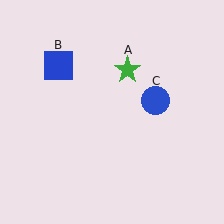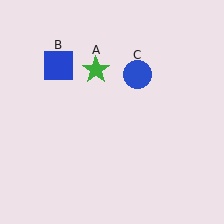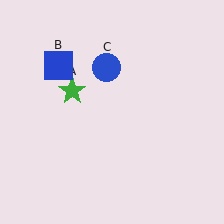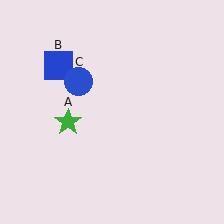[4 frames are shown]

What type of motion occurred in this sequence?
The green star (object A), blue circle (object C) rotated counterclockwise around the center of the scene.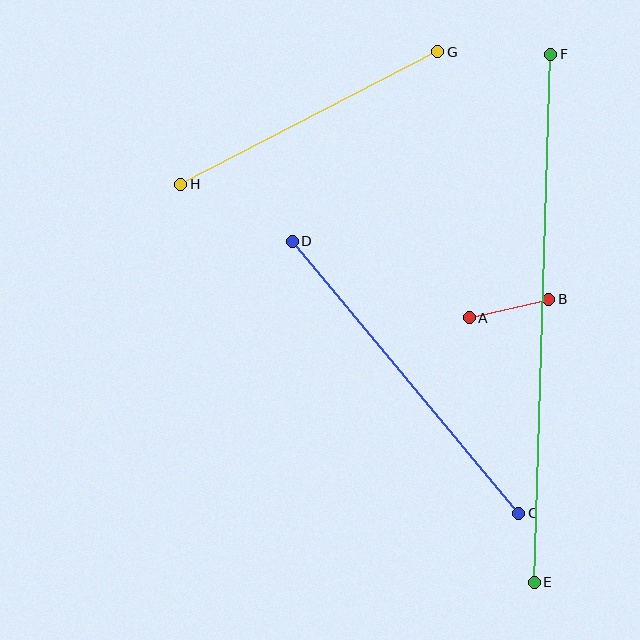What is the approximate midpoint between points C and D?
The midpoint is at approximately (405, 377) pixels.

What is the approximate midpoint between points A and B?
The midpoint is at approximately (509, 308) pixels.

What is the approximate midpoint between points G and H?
The midpoint is at approximately (309, 118) pixels.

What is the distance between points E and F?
The distance is approximately 528 pixels.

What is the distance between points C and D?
The distance is approximately 354 pixels.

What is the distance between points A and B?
The distance is approximately 82 pixels.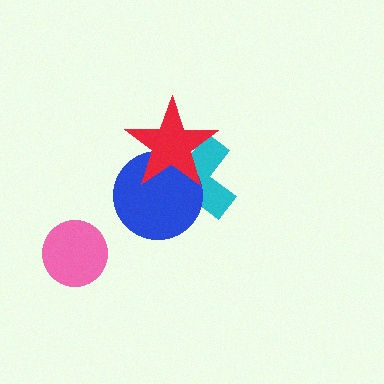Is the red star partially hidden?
No, no other shape covers it.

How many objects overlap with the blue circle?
2 objects overlap with the blue circle.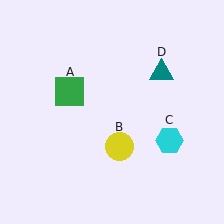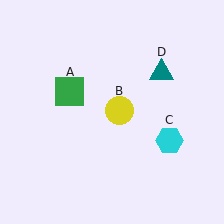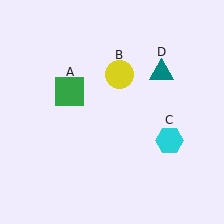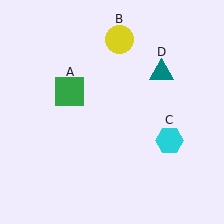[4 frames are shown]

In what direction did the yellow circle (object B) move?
The yellow circle (object B) moved up.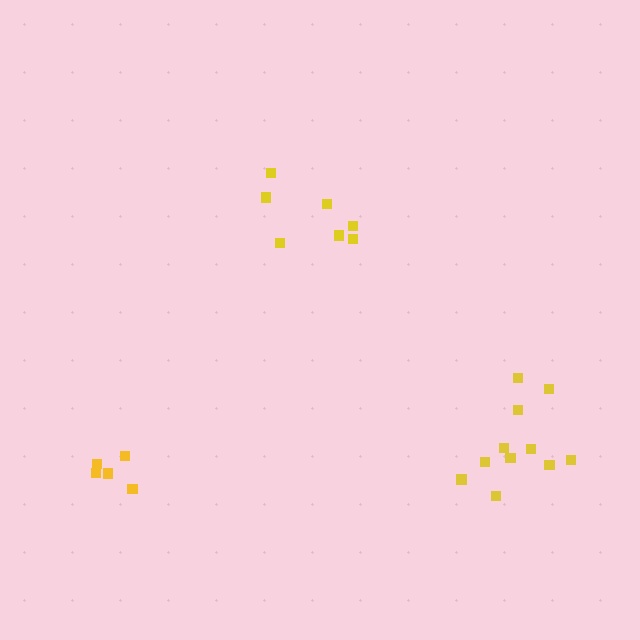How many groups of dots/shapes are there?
There are 3 groups.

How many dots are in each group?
Group 1: 11 dots, Group 2: 7 dots, Group 3: 5 dots (23 total).